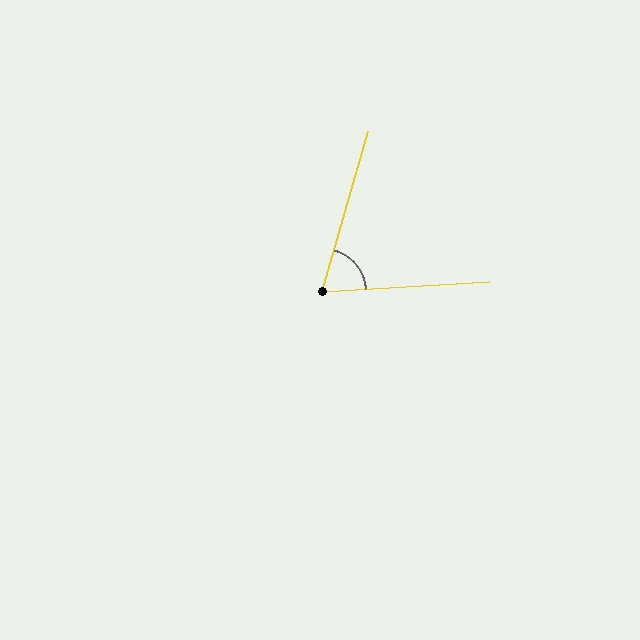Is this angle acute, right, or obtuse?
It is acute.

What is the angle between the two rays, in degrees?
Approximately 71 degrees.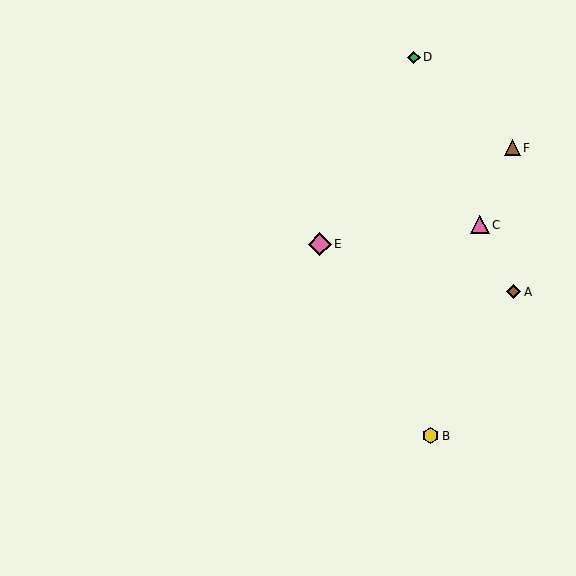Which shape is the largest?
The pink diamond (labeled E) is the largest.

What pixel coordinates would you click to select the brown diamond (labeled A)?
Click at (514, 292) to select the brown diamond A.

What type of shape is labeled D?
Shape D is a green diamond.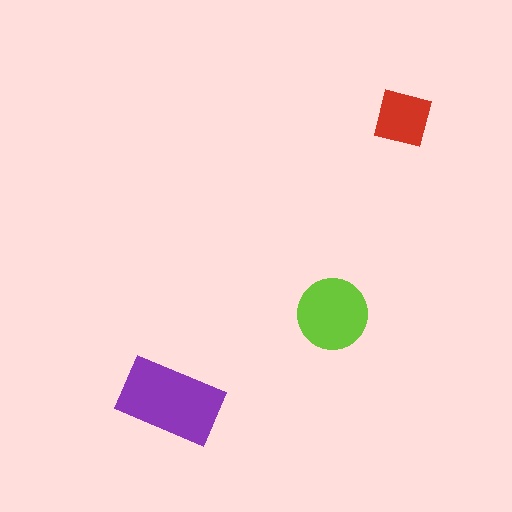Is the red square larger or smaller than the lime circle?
Smaller.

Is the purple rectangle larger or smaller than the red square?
Larger.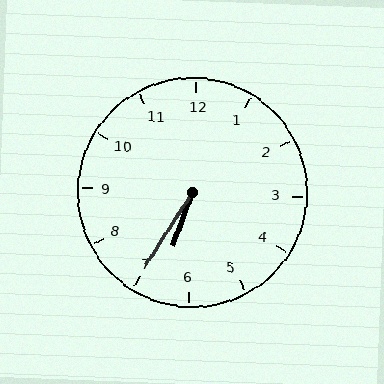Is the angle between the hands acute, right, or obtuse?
It is acute.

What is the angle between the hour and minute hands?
Approximately 12 degrees.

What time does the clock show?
6:35.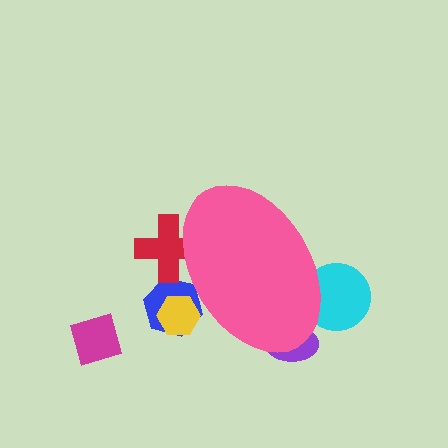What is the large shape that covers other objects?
A pink ellipse.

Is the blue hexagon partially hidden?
Yes, the blue hexagon is partially hidden behind the pink ellipse.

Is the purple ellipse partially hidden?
Yes, the purple ellipse is partially hidden behind the pink ellipse.